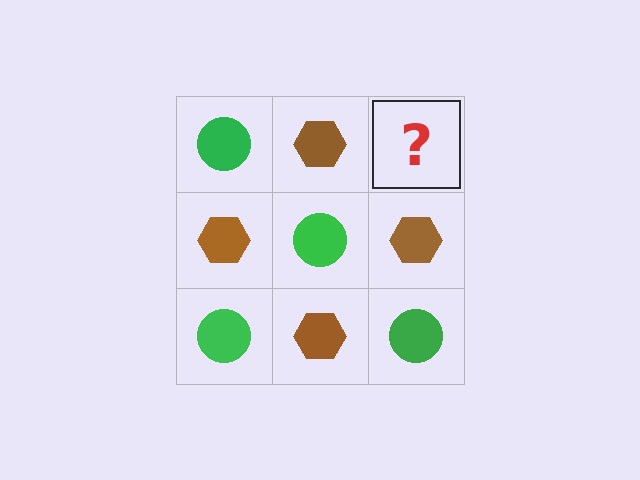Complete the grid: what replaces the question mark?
The question mark should be replaced with a green circle.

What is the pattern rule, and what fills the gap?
The rule is that it alternates green circle and brown hexagon in a checkerboard pattern. The gap should be filled with a green circle.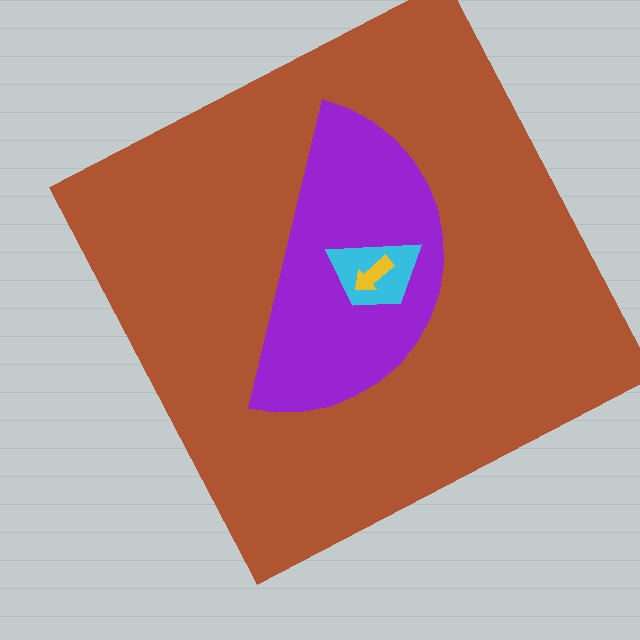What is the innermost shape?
The yellow arrow.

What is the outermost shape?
The brown square.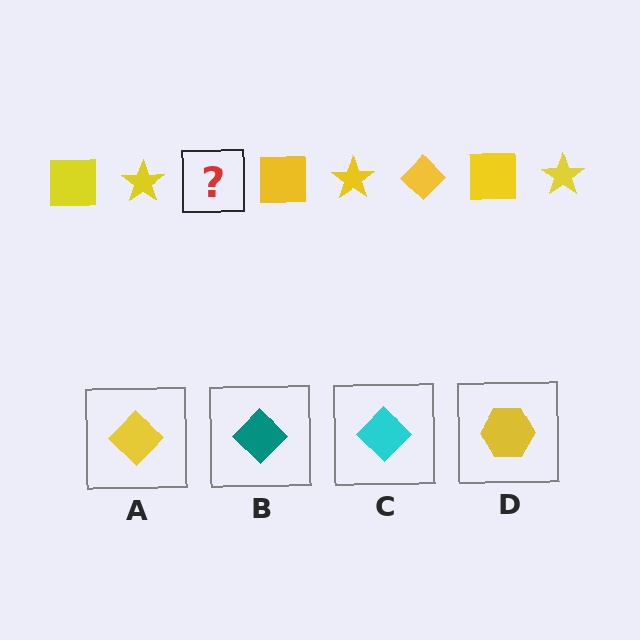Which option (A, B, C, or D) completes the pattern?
A.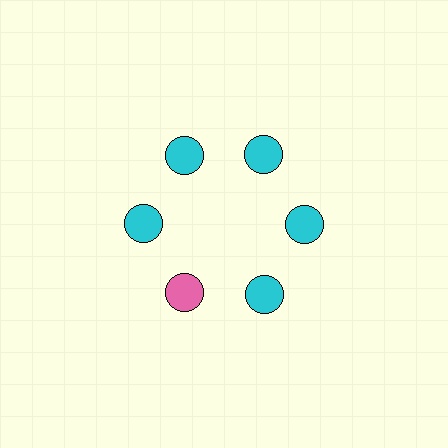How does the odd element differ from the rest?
It has a different color: pink instead of cyan.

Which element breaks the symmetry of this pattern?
The pink circle at roughly the 7 o'clock position breaks the symmetry. All other shapes are cyan circles.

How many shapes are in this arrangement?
There are 6 shapes arranged in a ring pattern.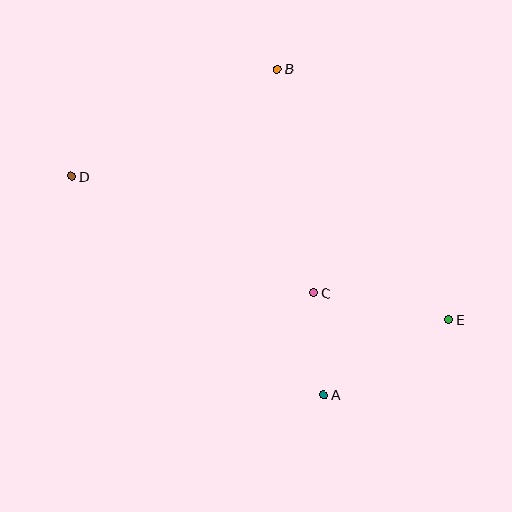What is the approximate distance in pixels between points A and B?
The distance between A and B is approximately 329 pixels.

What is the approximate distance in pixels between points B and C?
The distance between B and C is approximately 227 pixels.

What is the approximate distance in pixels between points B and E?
The distance between B and E is approximately 304 pixels.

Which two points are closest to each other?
Points A and C are closest to each other.